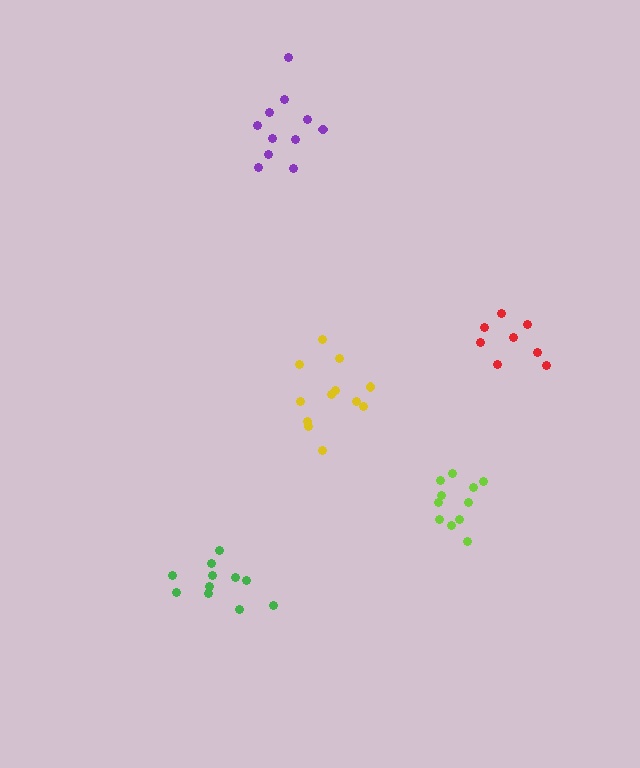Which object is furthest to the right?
The red cluster is rightmost.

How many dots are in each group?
Group 1: 11 dots, Group 2: 8 dots, Group 3: 11 dots, Group 4: 11 dots, Group 5: 12 dots (53 total).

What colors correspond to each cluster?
The clusters are colored: green, red, purple, lime, yellow.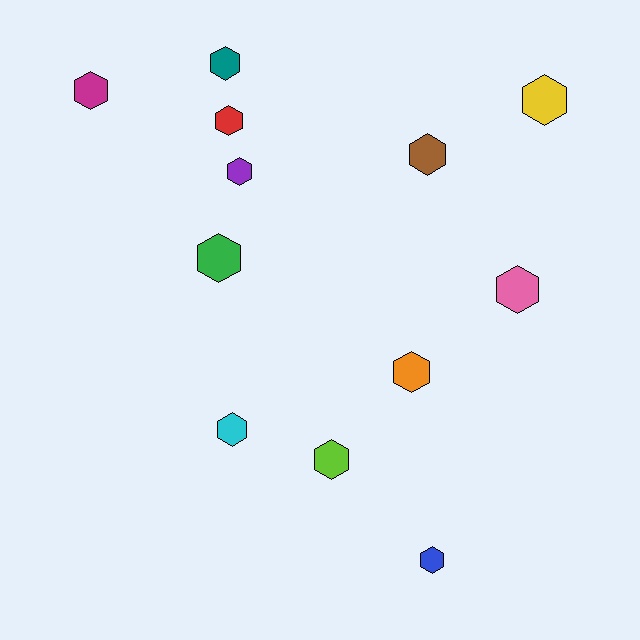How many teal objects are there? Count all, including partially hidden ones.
There is 1 teal object.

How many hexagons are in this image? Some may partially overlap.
There are 12 hexagons.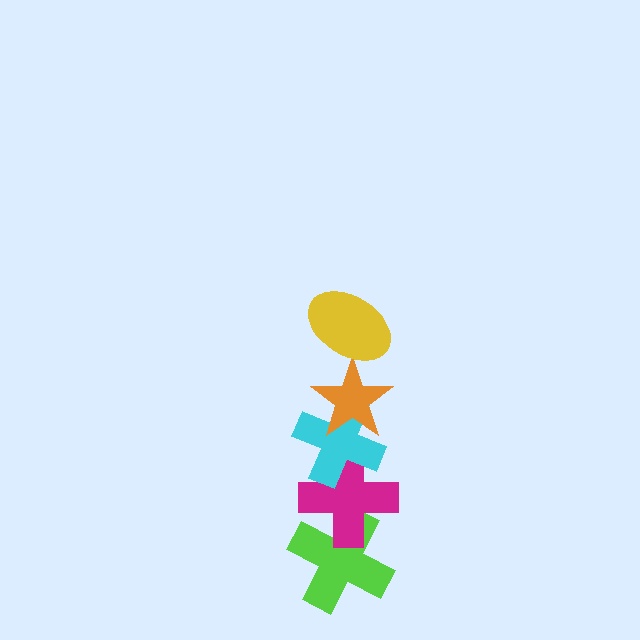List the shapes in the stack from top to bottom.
From top to bottom: the yellow ellipse, the orange star, the cyan cross, the magenta cross, the lime cross.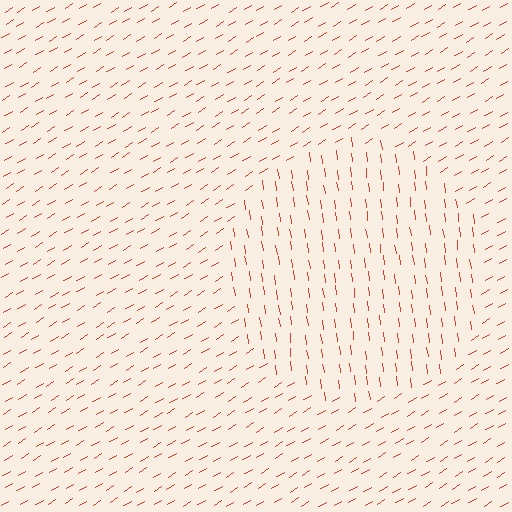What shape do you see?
I see a circle.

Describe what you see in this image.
The image is filled with small red line segments. A circle region in the image has lines oriented differently from the surrounding lines, creating a visible texture boundary.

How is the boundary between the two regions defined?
The boundary is defined purely by a change in line orientation (approximately 66 degrees difference). All lines are the same color and thickness.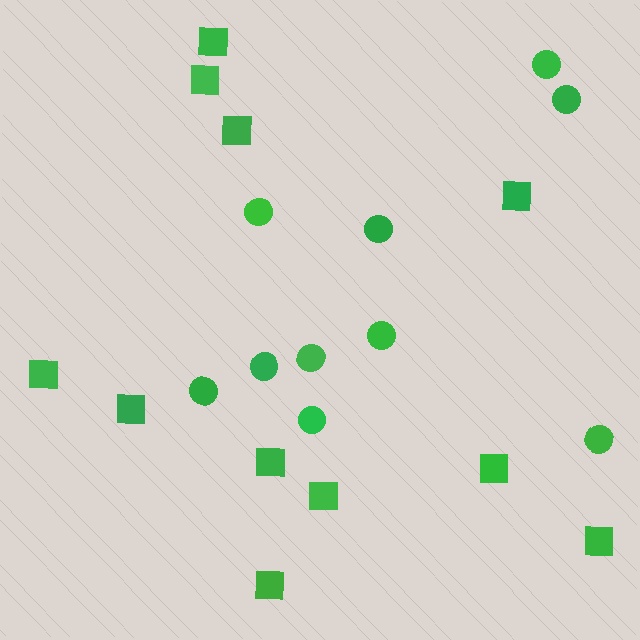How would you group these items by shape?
There are 2 groups: one group of circles (10) and one group of squares (11).